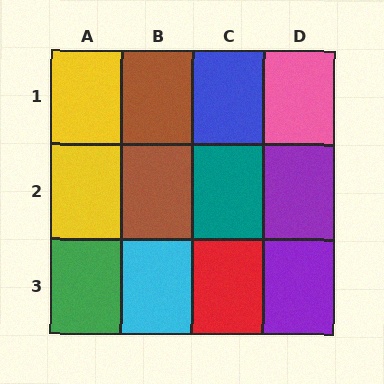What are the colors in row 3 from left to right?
Green, cyan, red, purple.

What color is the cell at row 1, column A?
Yellow.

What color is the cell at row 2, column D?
Purple.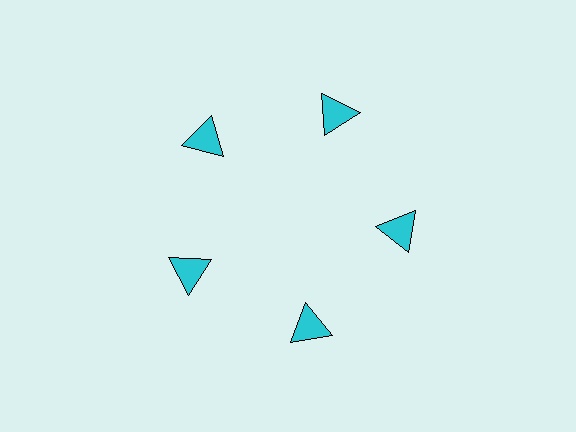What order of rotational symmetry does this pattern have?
This pattern has 5-fold rotational symmetry.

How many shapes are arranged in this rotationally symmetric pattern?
There are 5 shapes, arranged in 5 groups of 1.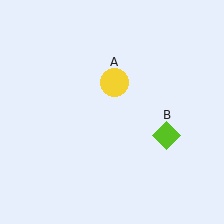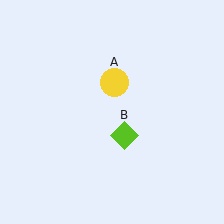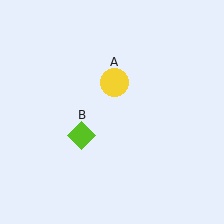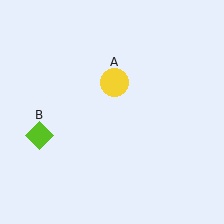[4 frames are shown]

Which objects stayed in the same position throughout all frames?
Yellow circle (object A) remained stationary.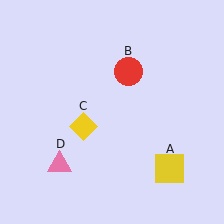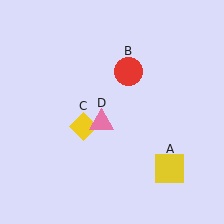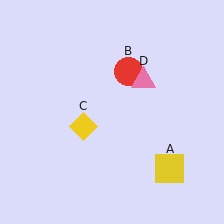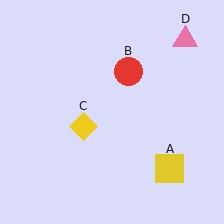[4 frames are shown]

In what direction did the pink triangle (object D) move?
The pink triangle (object D) moved up and to the right.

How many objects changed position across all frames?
1 object changed position: pink triangle (object D).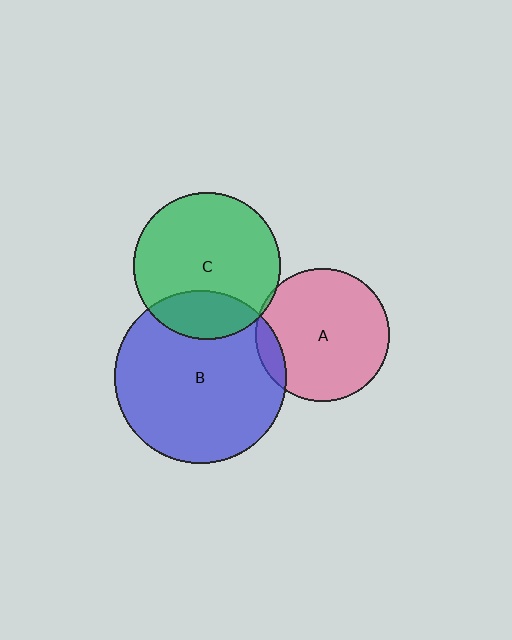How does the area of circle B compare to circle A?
Approximately 1.7 times.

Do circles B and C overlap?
Yes.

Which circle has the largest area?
Circle B (blue).